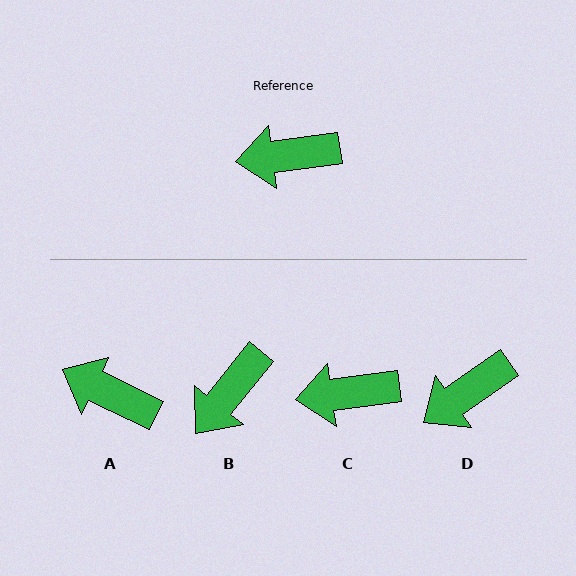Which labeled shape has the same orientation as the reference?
C.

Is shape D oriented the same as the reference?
No, it is off by about 27 degrees.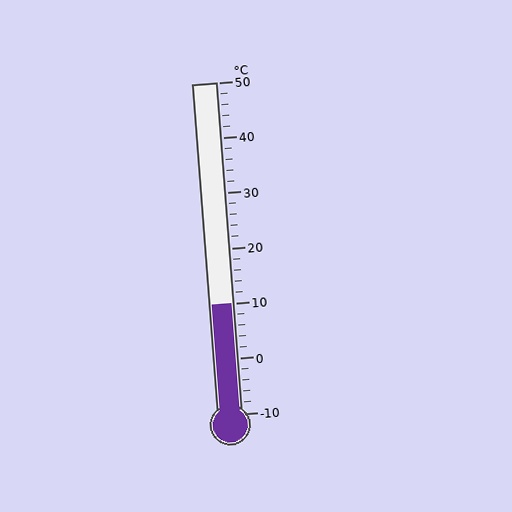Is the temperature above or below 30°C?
The temperature is below 30°C.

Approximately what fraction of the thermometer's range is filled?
The thermometer is filled to approximately 35% of its range.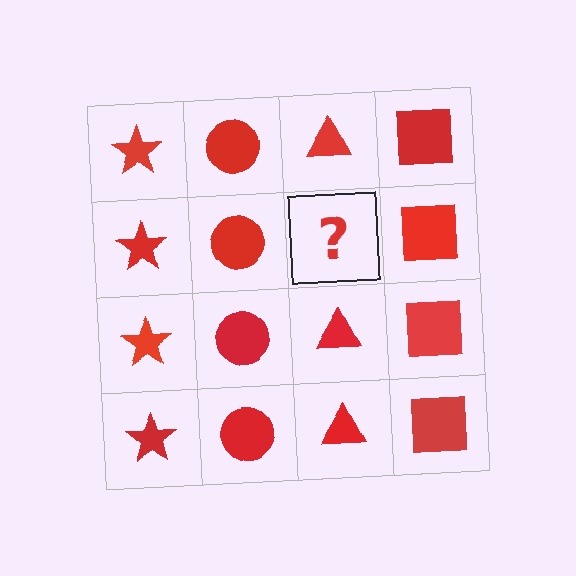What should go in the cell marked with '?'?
The missing cell should contain a red triangle.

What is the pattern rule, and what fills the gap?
The rule is that each column has a consistent shape. The gap should be filled with a red triangle.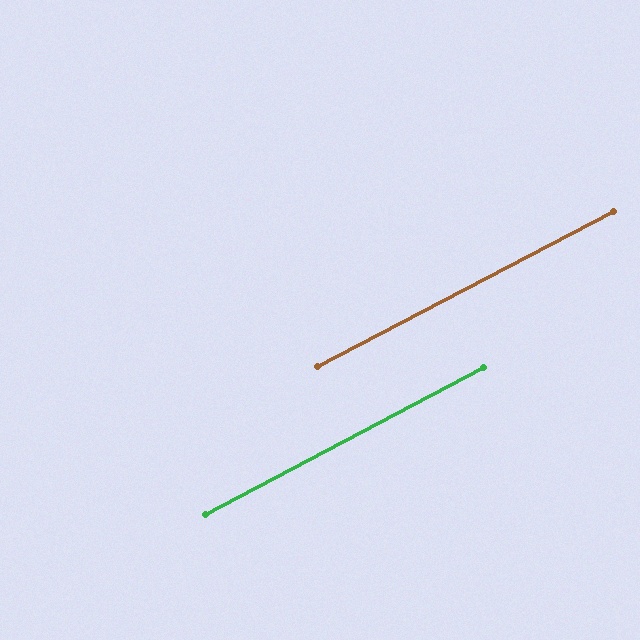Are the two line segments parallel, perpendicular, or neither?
Parallel — their directions differ by only 0.3°.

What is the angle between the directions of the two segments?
Approximately 0 degrees.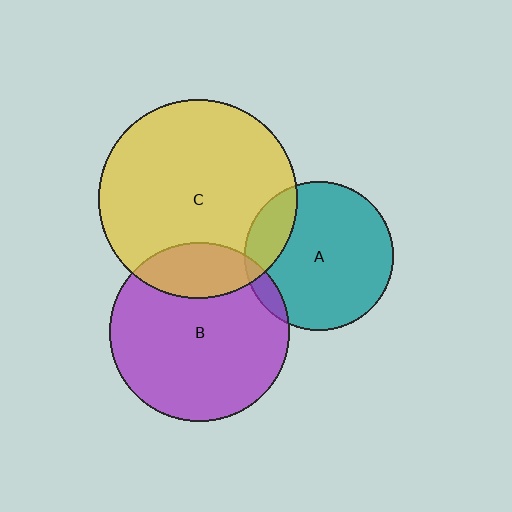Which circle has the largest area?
Circle C (yellow).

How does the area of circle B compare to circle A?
Approximately 1.5 times.